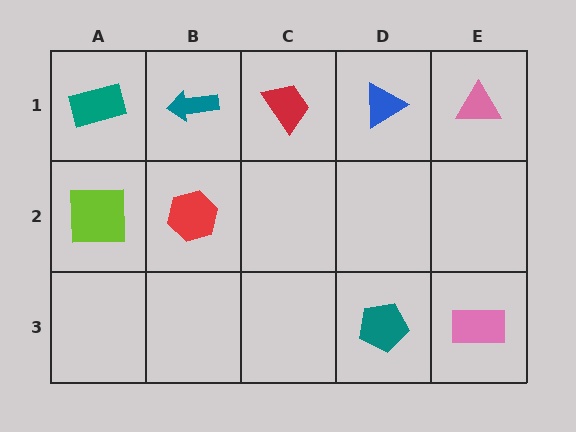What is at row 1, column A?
A teal rectangle.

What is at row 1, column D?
A blue triangle.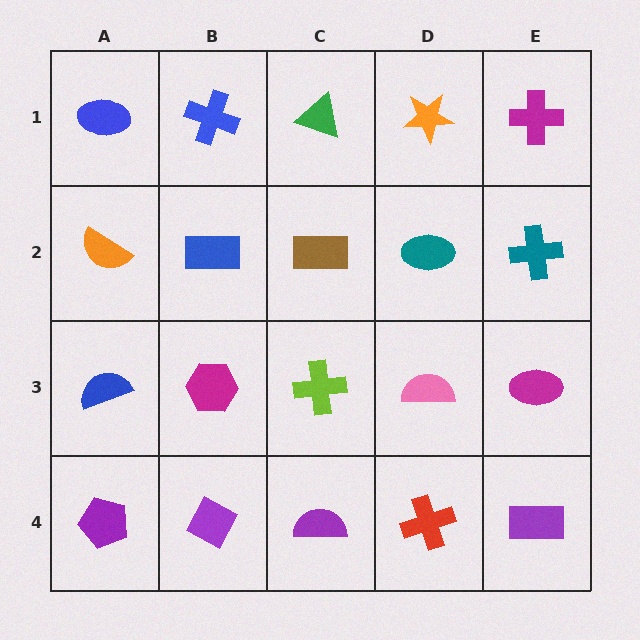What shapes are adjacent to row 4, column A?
A blue semicircle (row 3, column A), a purple diamond (row 4, column B).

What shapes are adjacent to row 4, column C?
A lime cross (row 3, column C), a purple diamond (row 4, column B), a red cross (row 4, column D).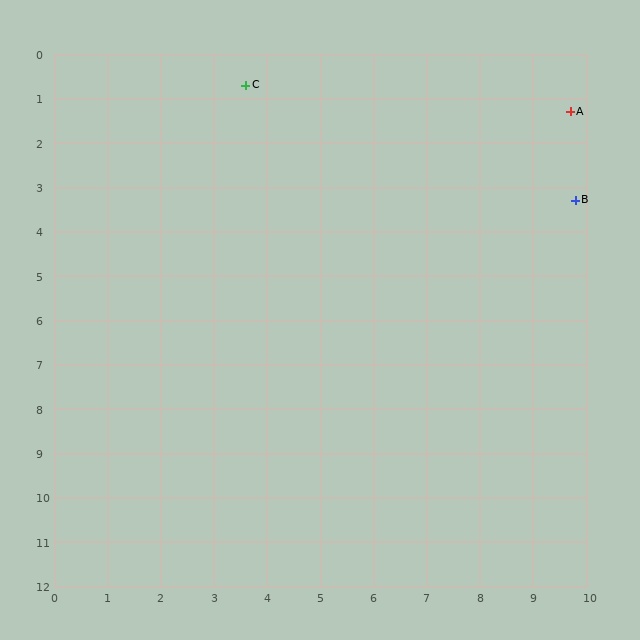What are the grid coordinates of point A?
Point A is at approximately (9.7, 1.3).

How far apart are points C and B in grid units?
Points C and B are about 6.7 grid units apart.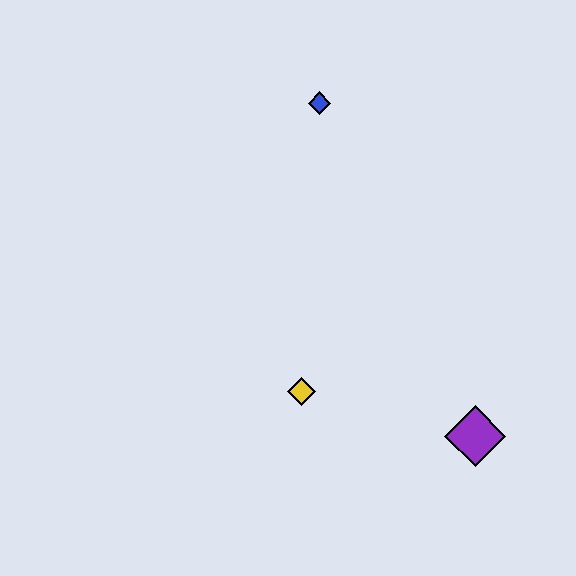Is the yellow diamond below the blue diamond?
Yes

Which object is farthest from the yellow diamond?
The blue diamond is farthest from the yellow diamond.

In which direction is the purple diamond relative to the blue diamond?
The purple diamond is below the blue diamond.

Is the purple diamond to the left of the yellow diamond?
No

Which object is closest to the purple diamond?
The yellow diamond is closest to the purple diamond.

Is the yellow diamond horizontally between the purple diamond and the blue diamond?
No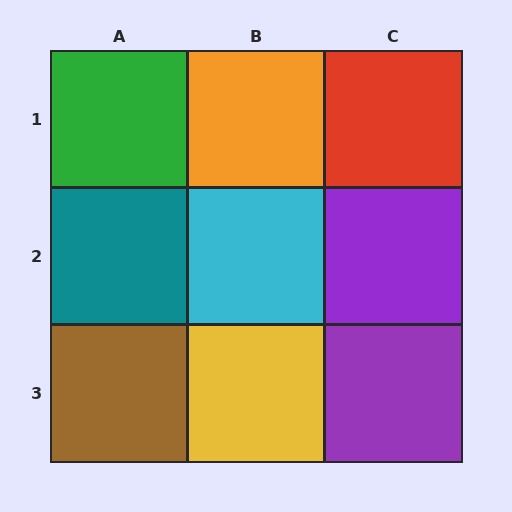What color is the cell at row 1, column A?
Green.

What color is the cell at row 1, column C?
Red.